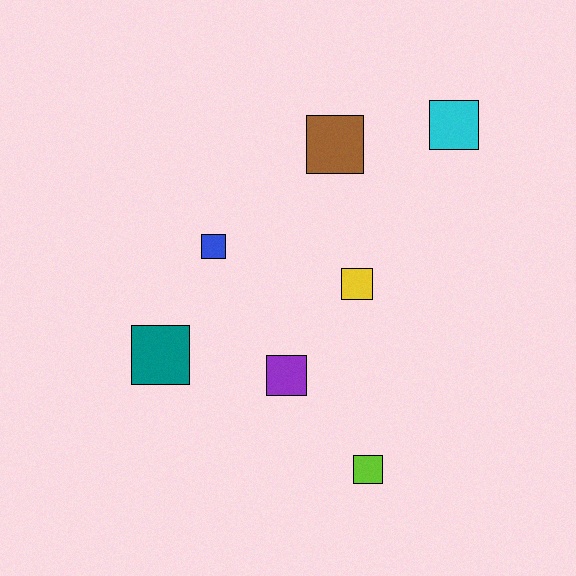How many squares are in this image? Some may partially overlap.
There are 7 squares.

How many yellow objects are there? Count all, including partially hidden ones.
There is 1 yellow object.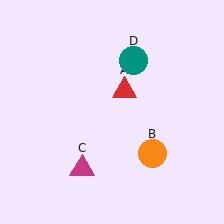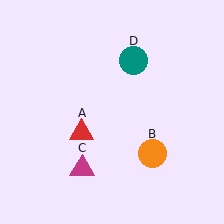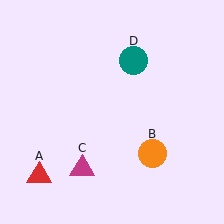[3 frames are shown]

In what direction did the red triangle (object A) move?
The red triangle (object A) moved down and to the left.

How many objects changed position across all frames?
1 object changed position: red triangle (object A).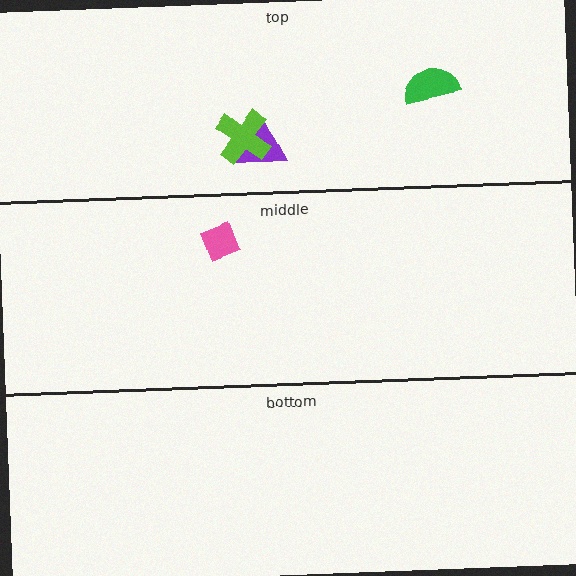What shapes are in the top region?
The green semicircle, the purple triangle, the lime cross.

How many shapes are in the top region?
3.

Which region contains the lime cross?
The top region.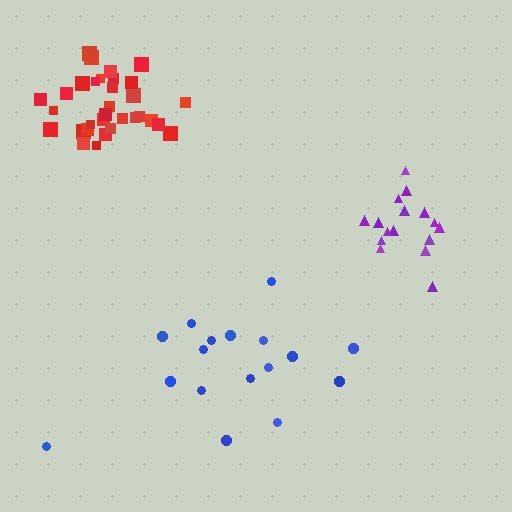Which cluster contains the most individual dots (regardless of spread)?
Red (32).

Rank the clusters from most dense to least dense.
purple, red, blue.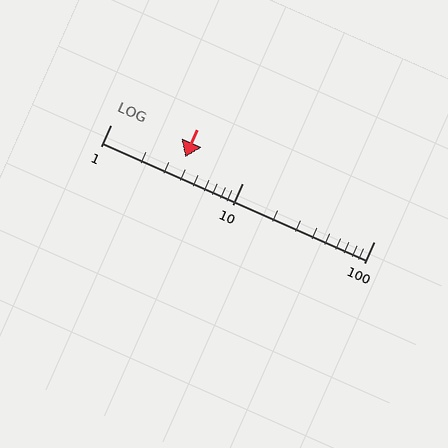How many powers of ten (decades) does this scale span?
The scale spans 2 decades, from 1 to 100.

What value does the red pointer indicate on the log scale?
The pointer indicates approximately 3.7.